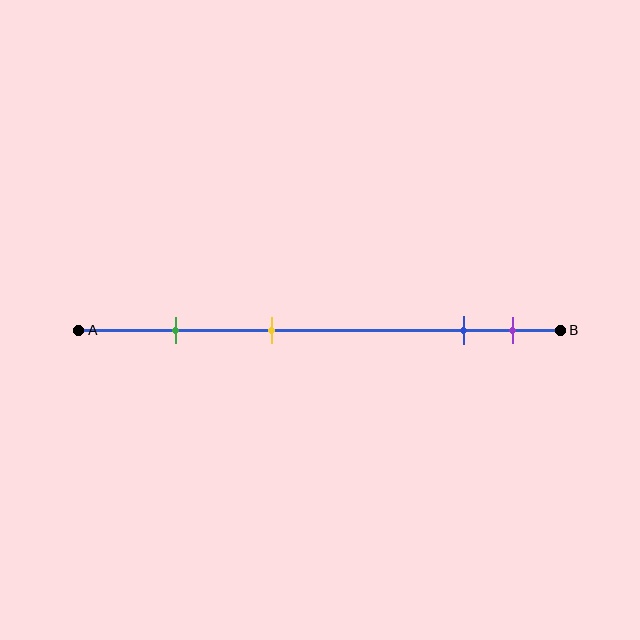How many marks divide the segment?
There are 4 marks dividing the segment.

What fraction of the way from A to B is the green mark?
The green mark is approximately 20% (0.2) of the way from A to B.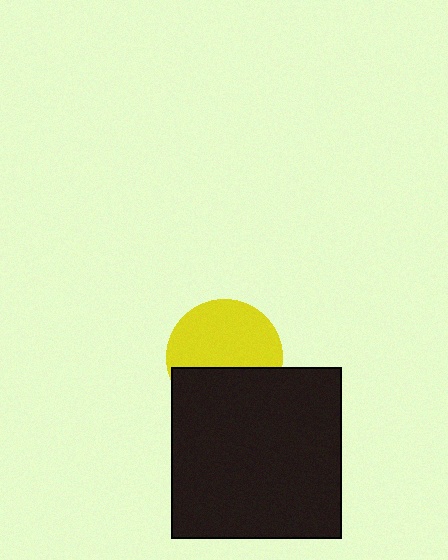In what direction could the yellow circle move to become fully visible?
The yellow circle could move up. That would shift it out from behind the black square entirely.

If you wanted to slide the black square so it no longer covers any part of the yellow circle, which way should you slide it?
Slide it down — that is the most direct way to separate the two shapes.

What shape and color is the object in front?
The object in front is a black square.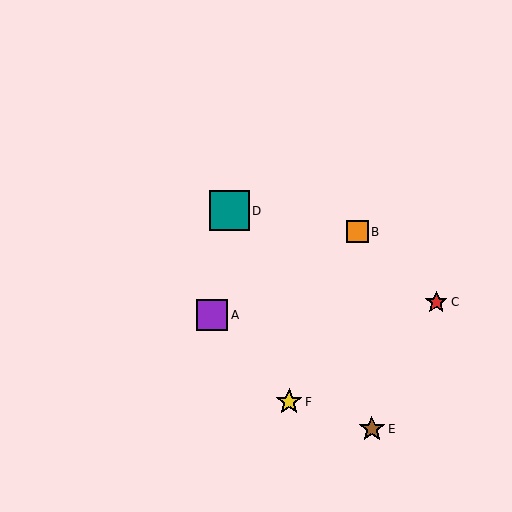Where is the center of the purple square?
The center of the purple square is at (212, 315).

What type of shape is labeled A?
Shape A is a purple square.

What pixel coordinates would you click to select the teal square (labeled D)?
Click at (229, 211) to select the teal square D.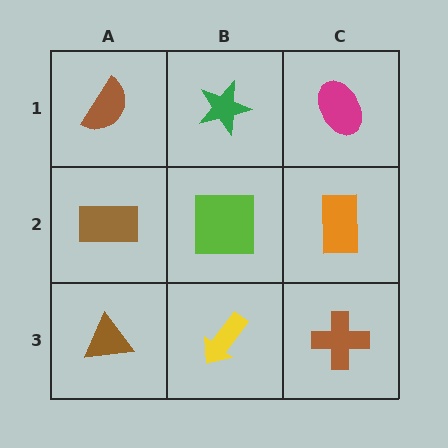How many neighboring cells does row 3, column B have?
3.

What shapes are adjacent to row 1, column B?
A lime square (row 2, column B), a brown semicircle (row 1, column A), a magenta ellipse (row 1, column C).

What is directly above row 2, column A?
A brown semicircle.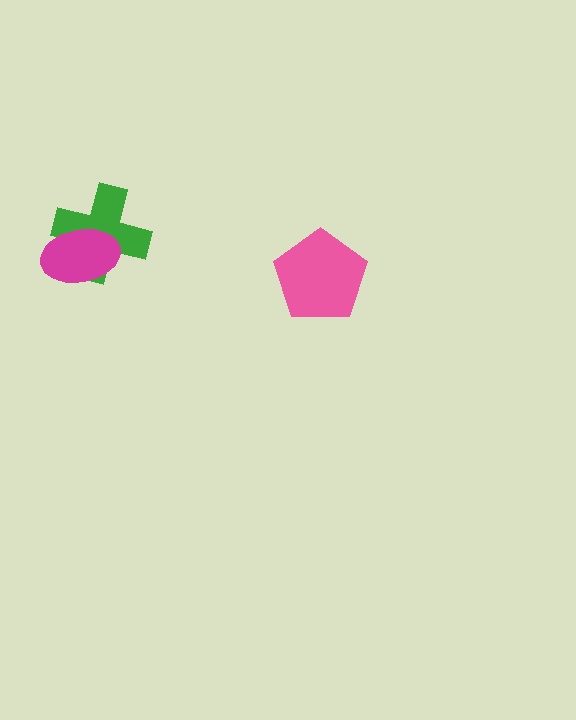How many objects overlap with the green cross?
1 object overlaps with the green cross.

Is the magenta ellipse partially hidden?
No, no other shape covers it.